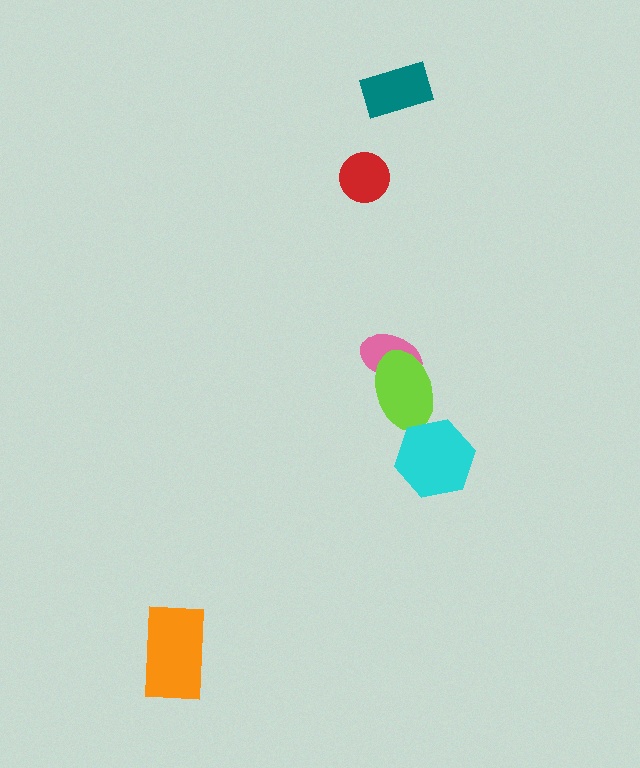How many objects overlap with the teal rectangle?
0 objects overlap with the teal rectangle.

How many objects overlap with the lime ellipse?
2 objects overlap with the lime ellipse.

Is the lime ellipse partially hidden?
Yes, it is partially covered by another shape.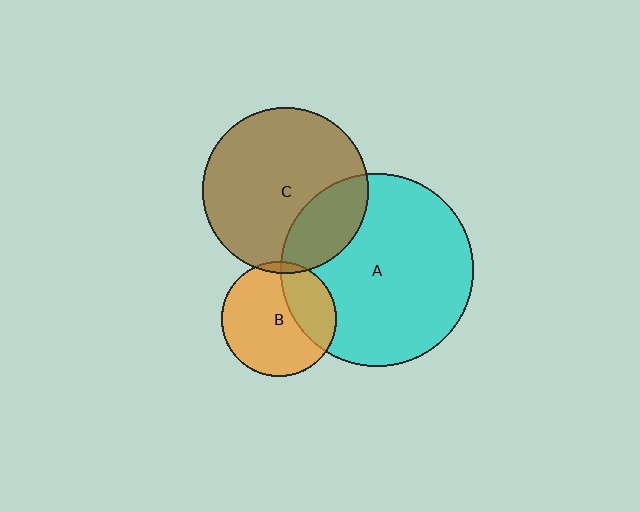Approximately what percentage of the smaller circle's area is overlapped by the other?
Approximately 5%.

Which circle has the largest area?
Circle A (cyan).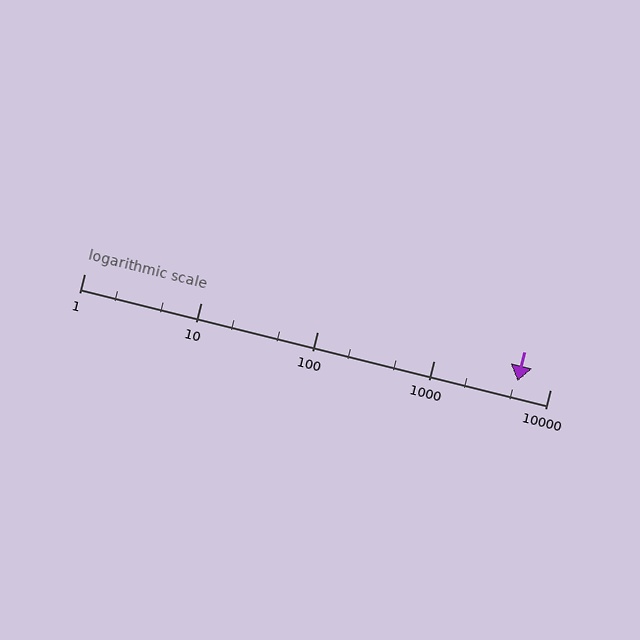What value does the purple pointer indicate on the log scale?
The pointer indicates approximately 5300.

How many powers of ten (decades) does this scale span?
The scale spans 4 decades, from 1 to 10000.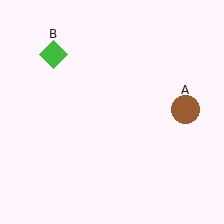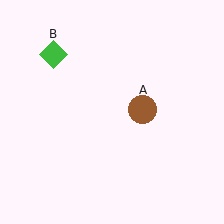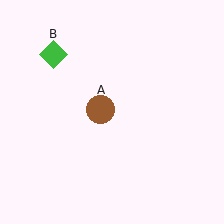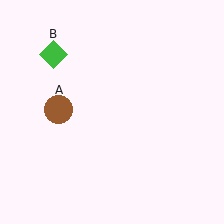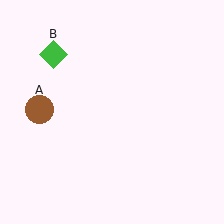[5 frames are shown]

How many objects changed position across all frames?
1 object changed position: brown circle (object A).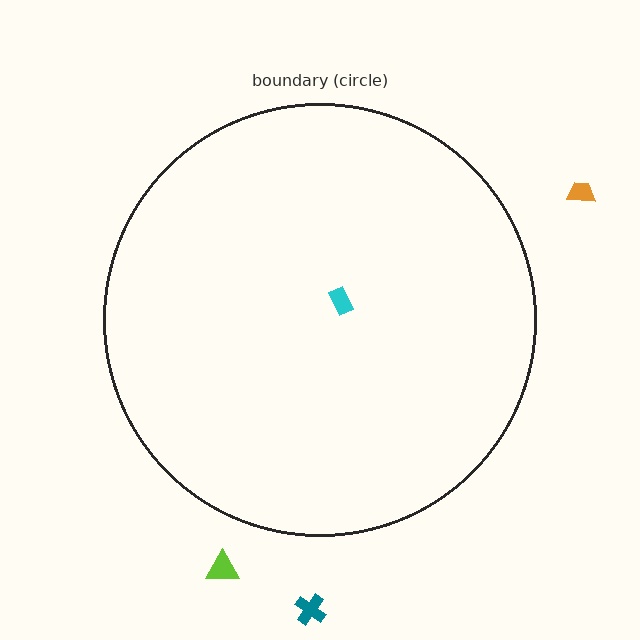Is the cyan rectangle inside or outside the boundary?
Inside.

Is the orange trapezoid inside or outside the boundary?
Outside.